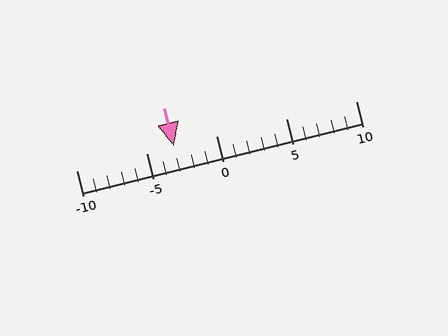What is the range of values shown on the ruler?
The ruler shows values from -10 to 10.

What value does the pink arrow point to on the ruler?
The pink arrow points to approximately -3.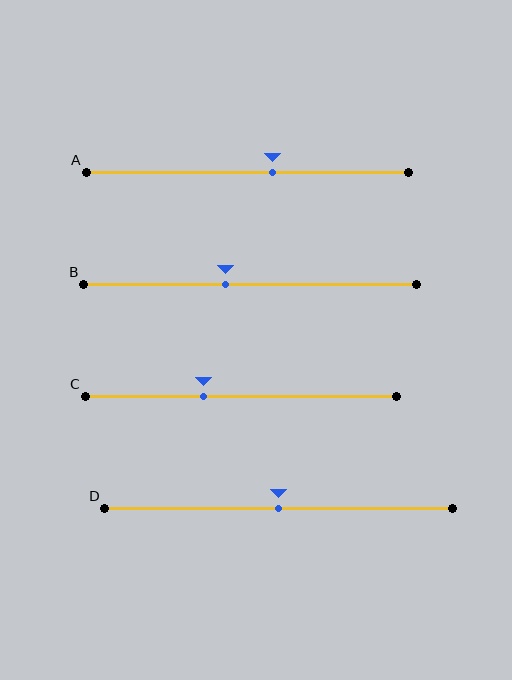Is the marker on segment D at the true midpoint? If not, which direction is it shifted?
Yes, the marker on segment D is at the true midpoint.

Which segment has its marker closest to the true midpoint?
Segment D has its marker closest to the true midpoint.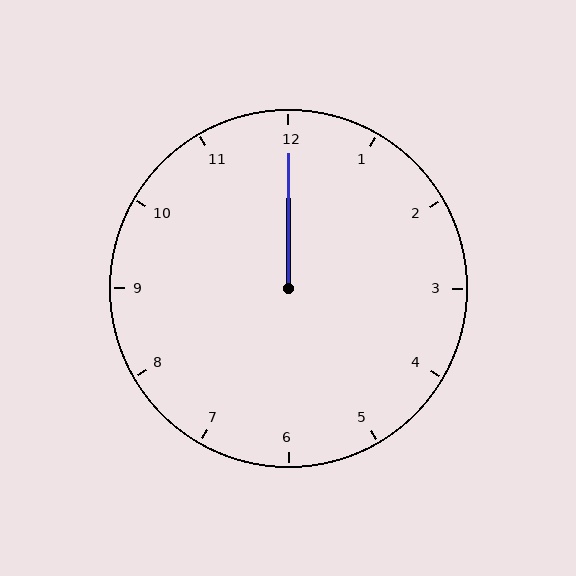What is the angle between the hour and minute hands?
Approximately 0 degrees.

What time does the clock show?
12:00.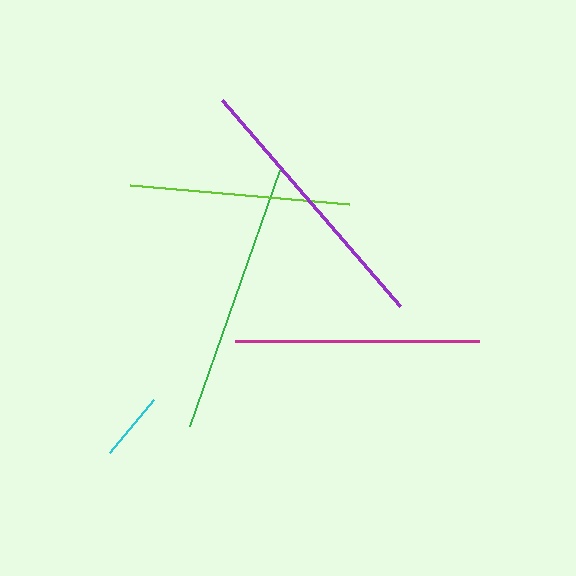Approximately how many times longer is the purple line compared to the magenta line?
The purple line is approximately 1.1 times the length of the magenta line.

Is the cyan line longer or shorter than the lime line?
The lime line is longer than the cyan line.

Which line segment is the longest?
The purple line is the longest at approximately 272 pixels.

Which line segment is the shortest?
The cyan line is the shortest at approximately 69 pixels.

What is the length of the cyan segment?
The cyan segment is approximately 69 pixels long.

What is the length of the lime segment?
The lime segment is approximately 219 pixels long.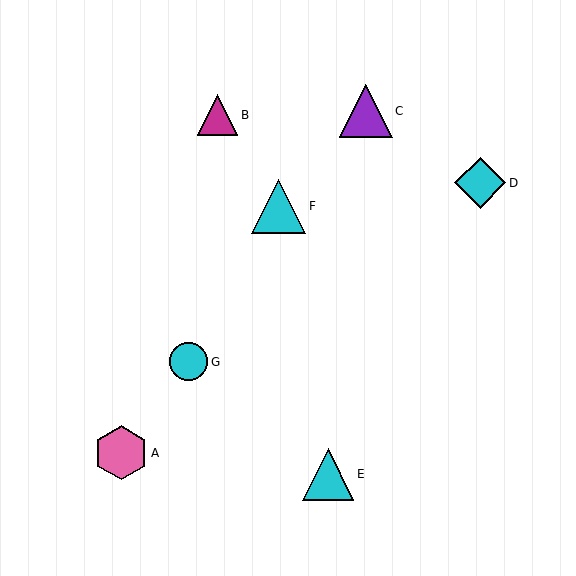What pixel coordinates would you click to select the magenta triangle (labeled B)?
Click at (218, 115) to select the magenta triangle B.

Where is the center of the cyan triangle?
The center of the cyan triangle is at (328, 475).